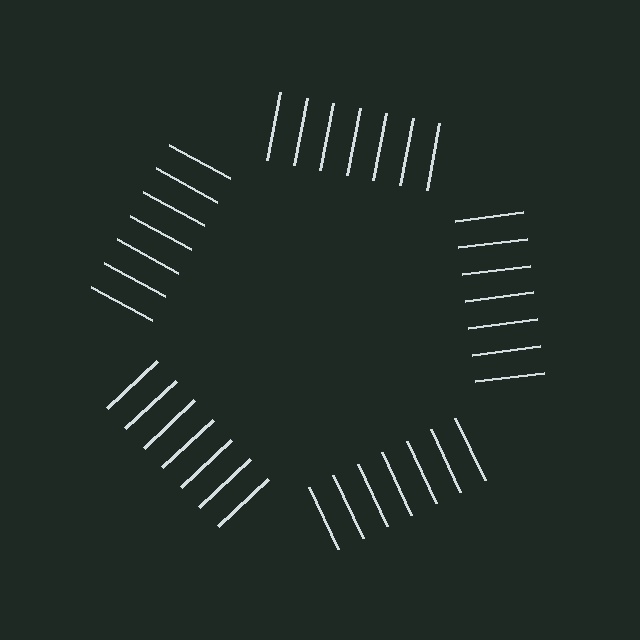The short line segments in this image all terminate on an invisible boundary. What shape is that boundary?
An illusory pentagon — the line segments terminate on its edges but no continuous stroke is drawn.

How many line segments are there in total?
35 — 7 along each of the 5 edges.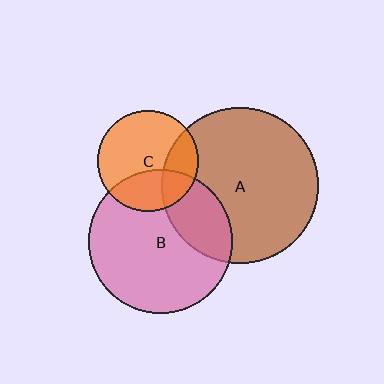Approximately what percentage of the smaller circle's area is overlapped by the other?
Approximately 30%.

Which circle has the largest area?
Circle A (brown).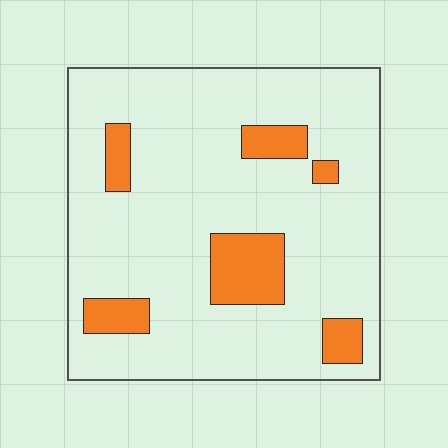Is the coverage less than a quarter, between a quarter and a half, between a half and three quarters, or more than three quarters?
Less than a quarter.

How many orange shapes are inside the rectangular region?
6.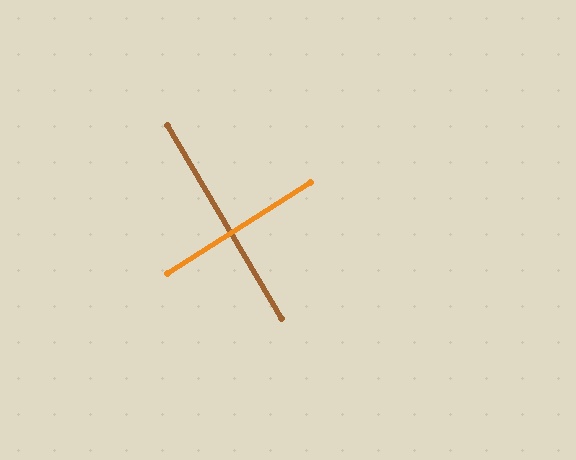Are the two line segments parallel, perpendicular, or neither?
Perpendicular — they meet at approximately 88°.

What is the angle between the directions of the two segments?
Approximately 88 degrees.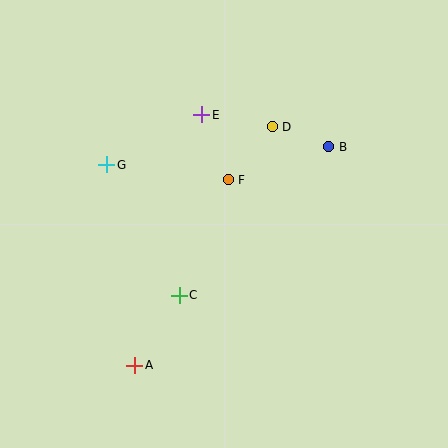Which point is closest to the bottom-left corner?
Point A is closest to the bottom-left corner.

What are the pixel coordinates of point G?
Point G is at (107, 165).